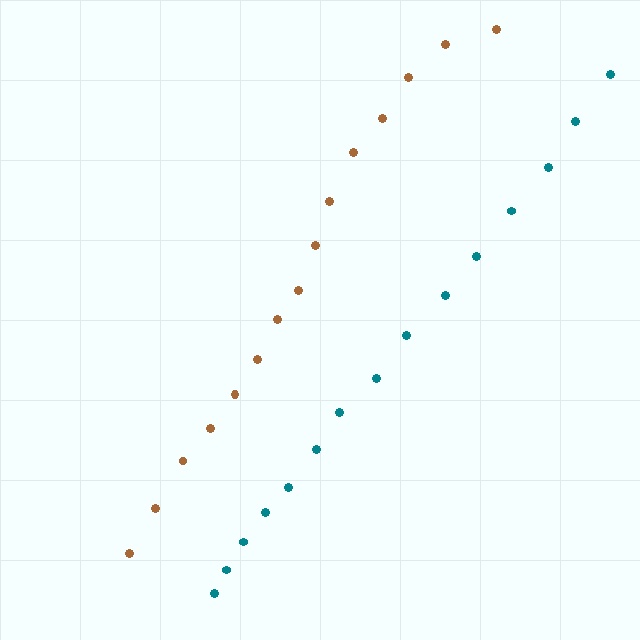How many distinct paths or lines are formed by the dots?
There are 2 distinct paths.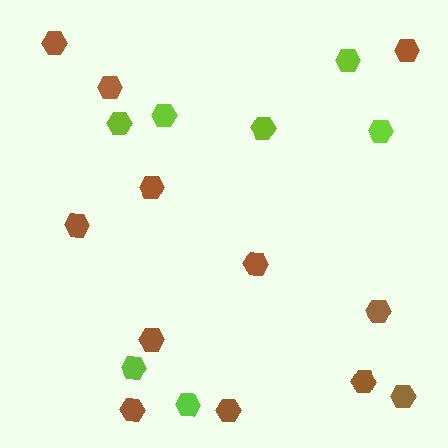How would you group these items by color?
There are 2 groups: one group of brown hexagons (12) and one group of lime hexagons (7).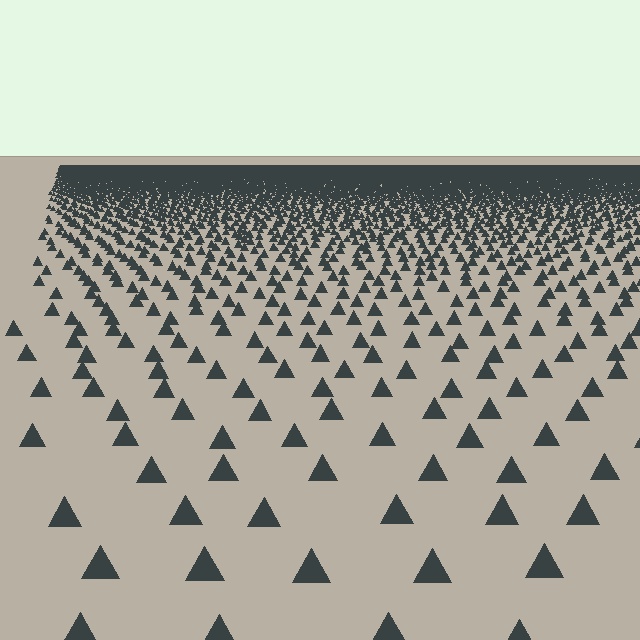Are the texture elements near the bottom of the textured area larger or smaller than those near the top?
Larger. Near the bottom, elements are closer to the viewer and appear at a bigger on-screen size.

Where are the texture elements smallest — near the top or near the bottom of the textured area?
Near the top.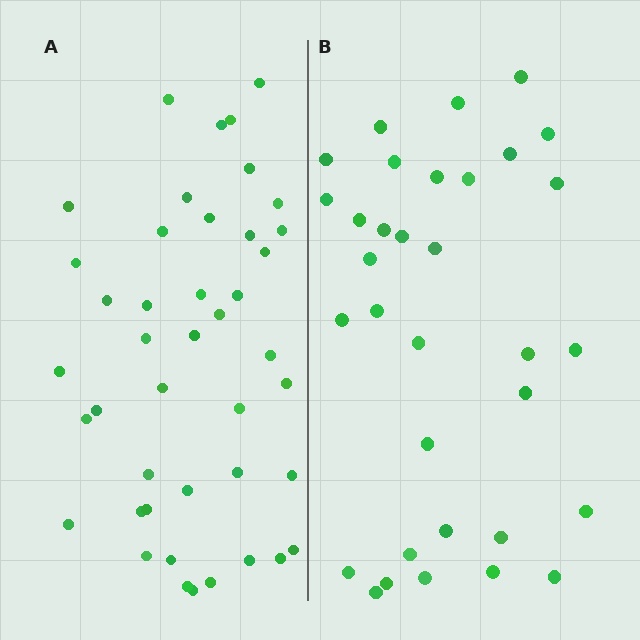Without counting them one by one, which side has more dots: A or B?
Region A (the left region) has more dots.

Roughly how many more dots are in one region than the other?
Region A has roughly 10 or so more dots than region B.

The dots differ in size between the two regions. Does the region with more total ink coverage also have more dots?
No. Region B has more total ink coverage because its dots are larger, but region A actually contains more individual dots. Total area can be misleading — the number of items is what matters here.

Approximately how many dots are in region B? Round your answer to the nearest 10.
About 30 dots. (The exact count is 33, which rounds to 30.)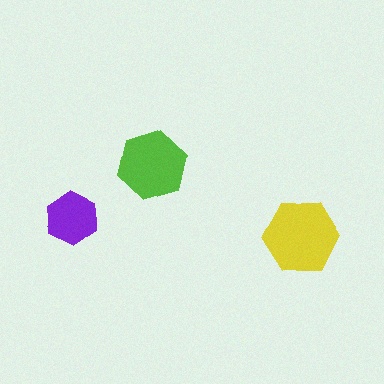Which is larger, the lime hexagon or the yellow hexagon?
The yellow one.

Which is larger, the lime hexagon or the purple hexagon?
The lime one.